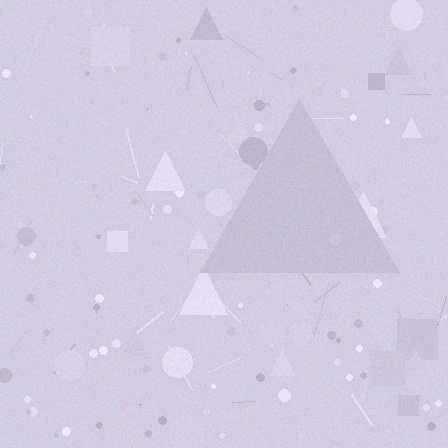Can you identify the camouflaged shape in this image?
The camouflaged shape is a triangle.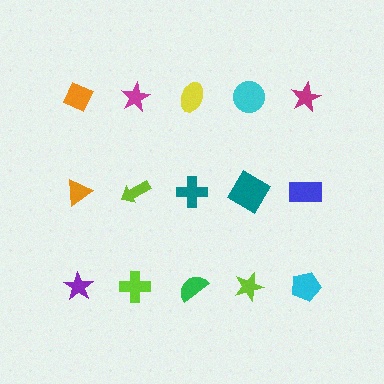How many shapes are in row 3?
5 shapes.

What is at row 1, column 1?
An orange diamond.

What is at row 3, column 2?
A lime cross.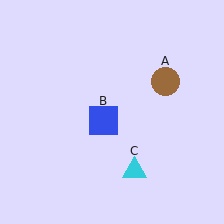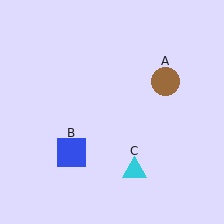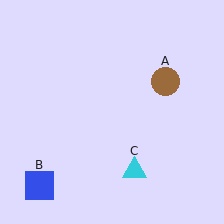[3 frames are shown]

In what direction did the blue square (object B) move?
The blue square (object B) moved down and to the left.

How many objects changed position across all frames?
1 object changed position: blue square (object B).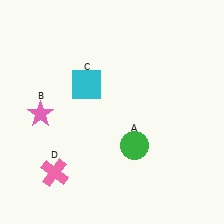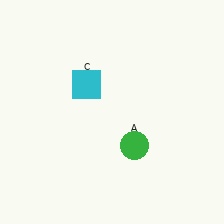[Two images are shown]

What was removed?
The pink cross (D), the pink star (B) were removed in Image 2.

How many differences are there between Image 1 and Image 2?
There are 2 differences between the two images.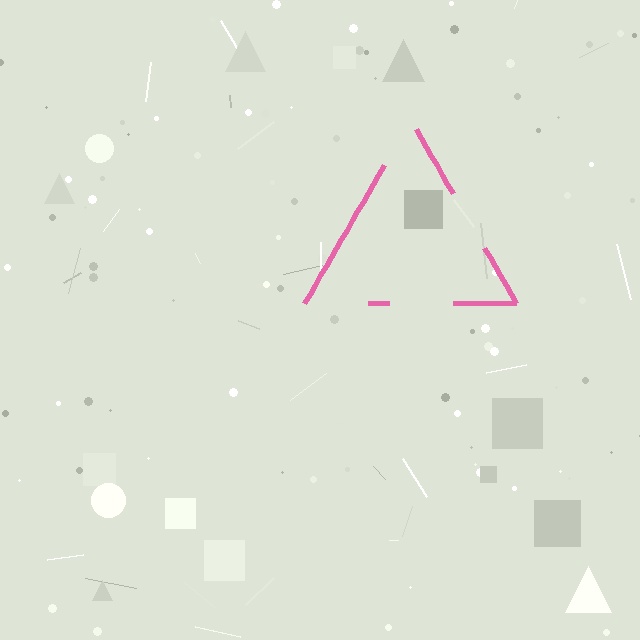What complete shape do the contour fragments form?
The contour fragments form a triangle.